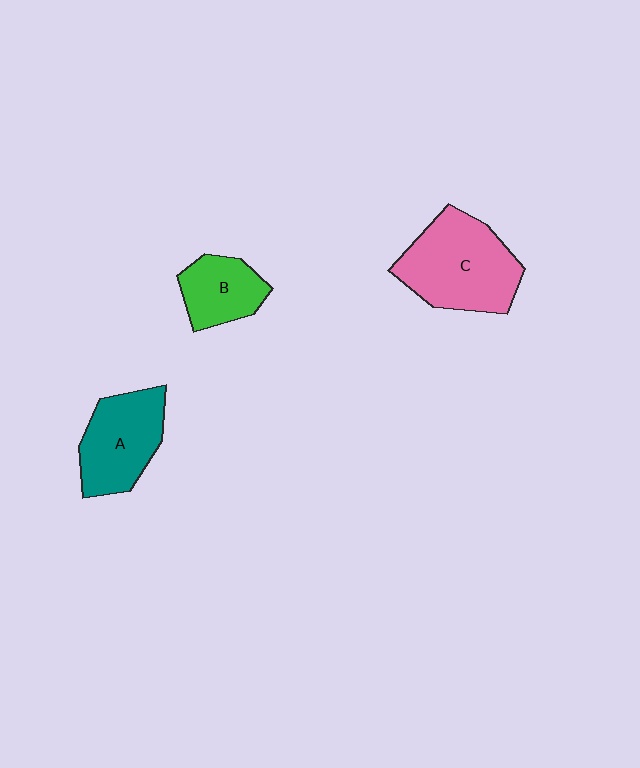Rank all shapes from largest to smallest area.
From largest to smallest: C (pink), A (teal), B (green).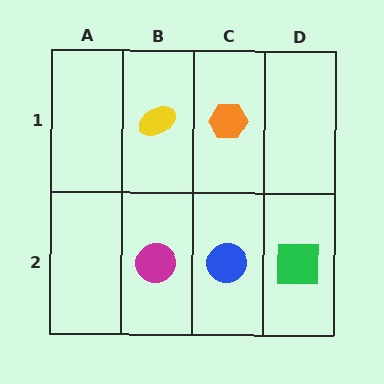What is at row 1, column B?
A yellow ellipse.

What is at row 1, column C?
An orange hexagon.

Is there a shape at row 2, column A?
No, that cell is empty.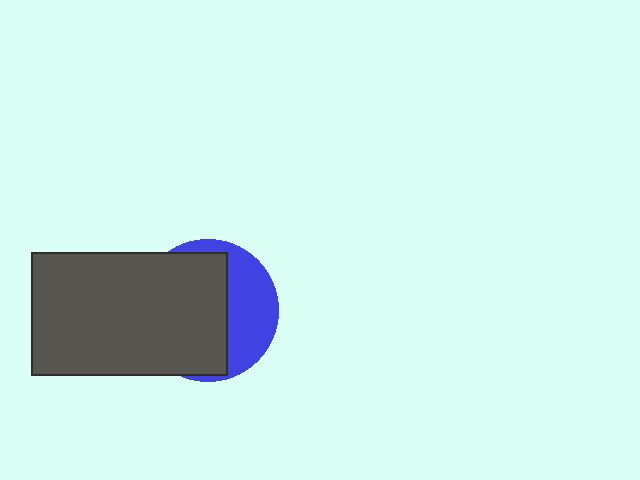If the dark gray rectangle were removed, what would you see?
You would see the complete blue circle.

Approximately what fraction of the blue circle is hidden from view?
Roughly 62% of the blue circle is hidden behind the dark gray rectangle.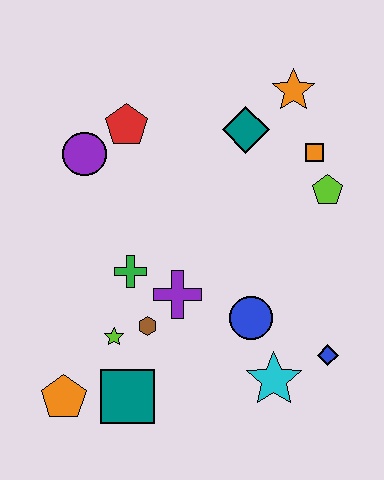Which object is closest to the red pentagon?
The purple circle is closest to the red pentagon.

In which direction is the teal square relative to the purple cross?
The teal square is below the purple cross.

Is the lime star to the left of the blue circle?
Yes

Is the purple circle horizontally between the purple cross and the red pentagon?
No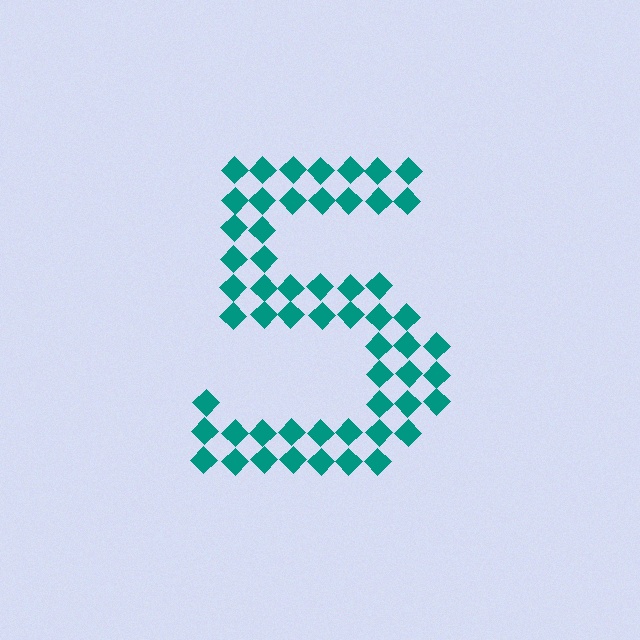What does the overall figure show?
The overall figure shows the digit 5.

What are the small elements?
The small elements are diamonds.